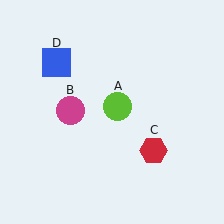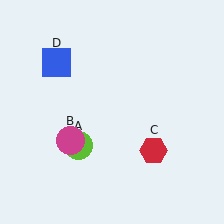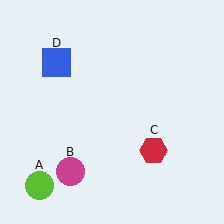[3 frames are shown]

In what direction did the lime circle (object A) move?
The lime circle (object A) moved down and to the left.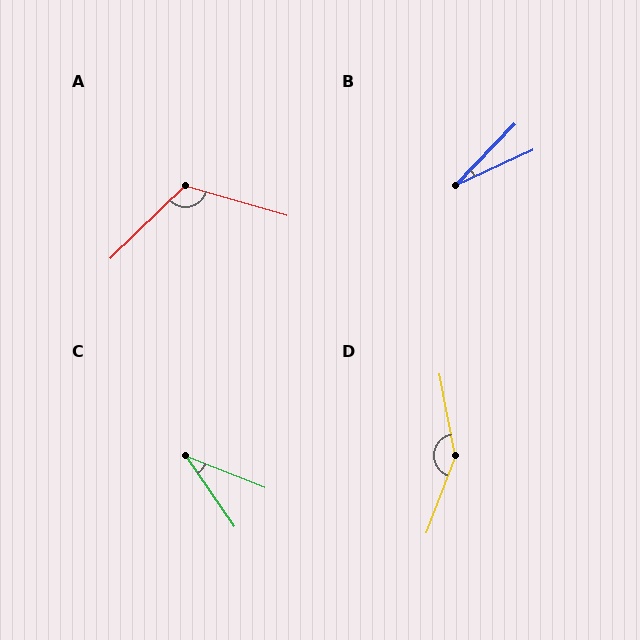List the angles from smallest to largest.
B (21°), C (34°), A (120°), D (148°).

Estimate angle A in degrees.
Approximately 120 degrees.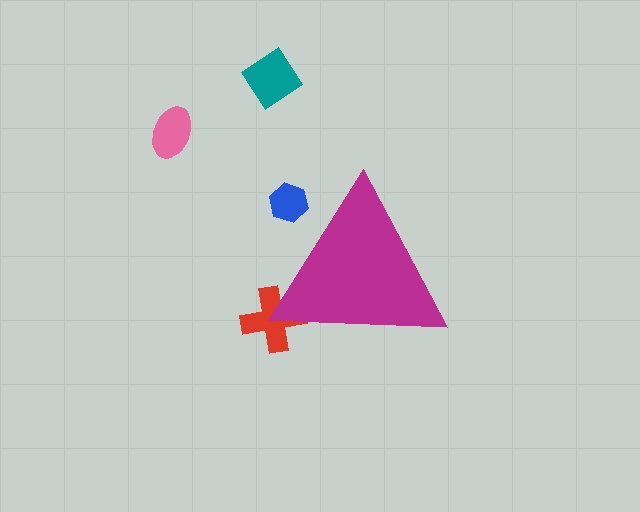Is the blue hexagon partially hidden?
Yes, the blue hexagon is partially hidden behind the magenta triangle.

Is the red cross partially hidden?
Yes, the red cross is partially hidden behind the magenta triangle.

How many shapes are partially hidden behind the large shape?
2 shapes are partially hidden.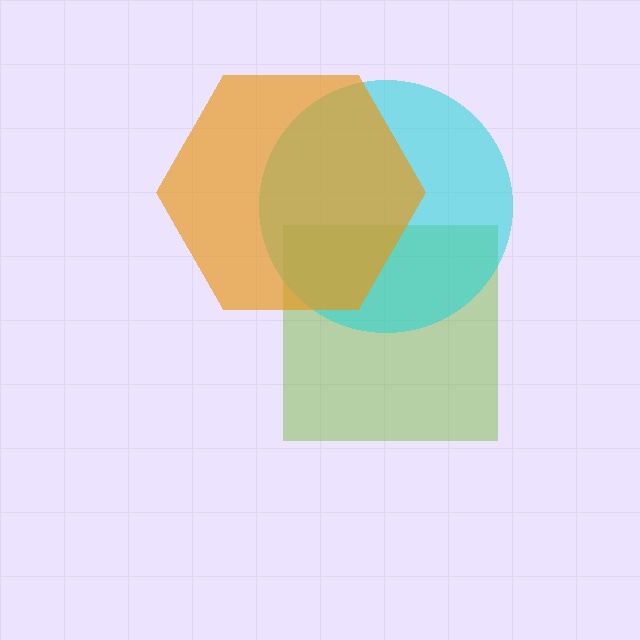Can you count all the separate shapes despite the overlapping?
Yes, there are 3 separate shapes.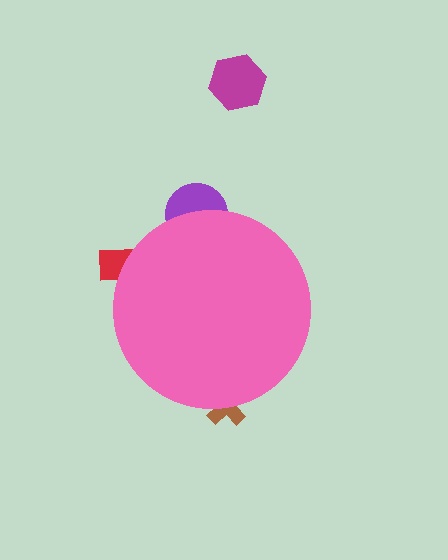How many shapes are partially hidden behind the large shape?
3 shapes are partially hidden.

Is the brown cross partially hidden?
Yes, the brown cross is partially hidden behind the pink circle.